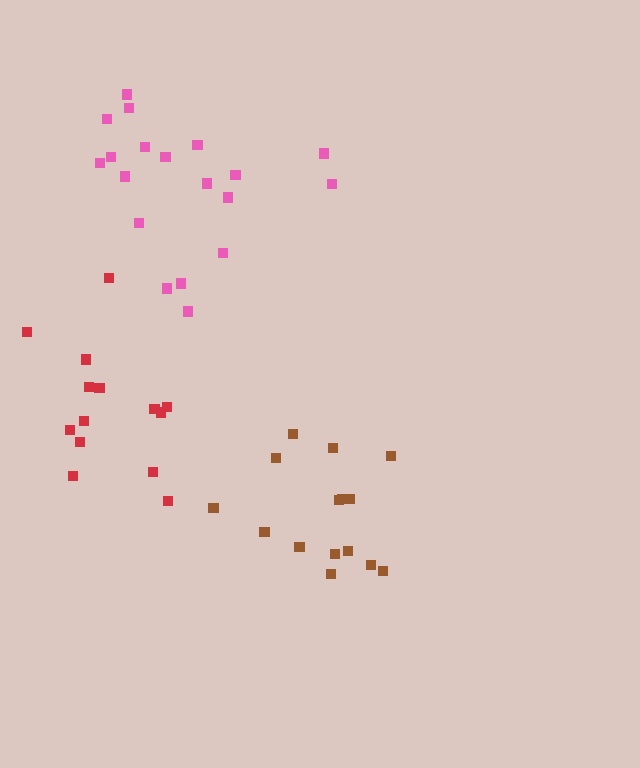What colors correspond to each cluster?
The clusters are colored: pink, brown, red.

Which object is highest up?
The pink cluster is topmost.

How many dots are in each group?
Group 1: 19 dots, Group 2: 15 dots, Group 3: 14 dots (48 total).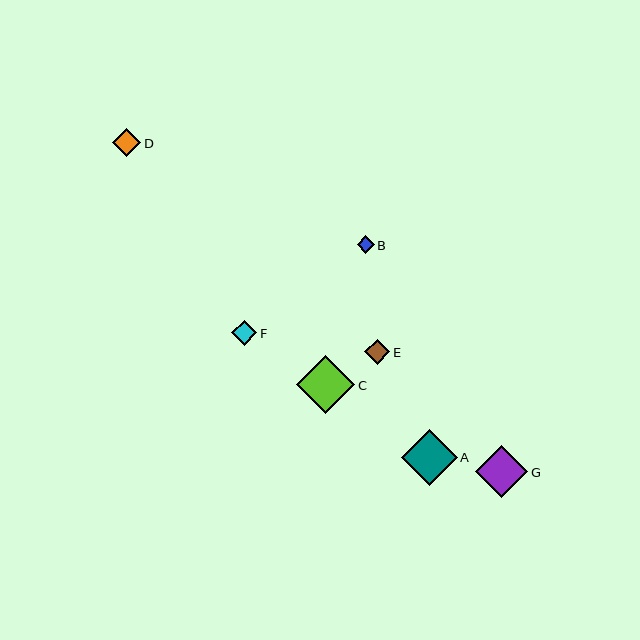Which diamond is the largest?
Diamond C is the largest with a size of approximately 58 pixels.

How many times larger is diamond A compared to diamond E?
Diamond A is approximately 2.2 times the size of diamond E.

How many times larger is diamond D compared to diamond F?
Diamond D is approximately 1.1 times the size of diamond F.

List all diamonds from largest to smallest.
From largest to smallest: C, A, G, D, F, E, B.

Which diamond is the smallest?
Diamond B is the smallest with a size of approximately 17 pixels.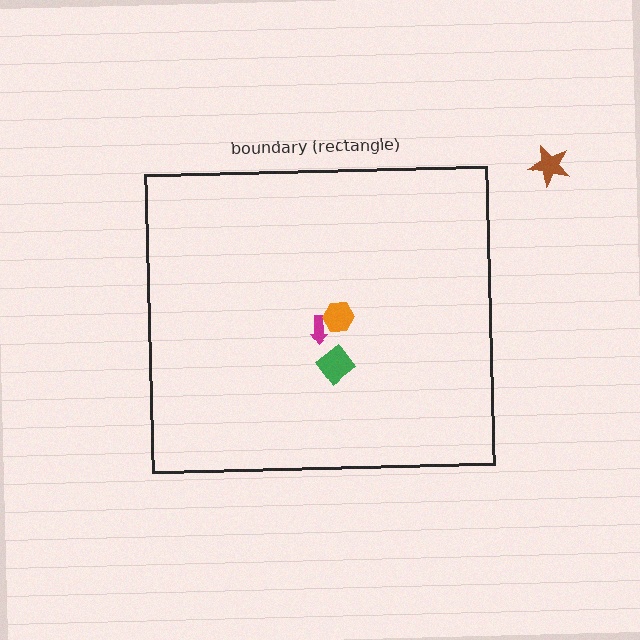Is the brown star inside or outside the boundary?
Outside.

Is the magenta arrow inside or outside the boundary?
Inside.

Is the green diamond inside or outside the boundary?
Inside.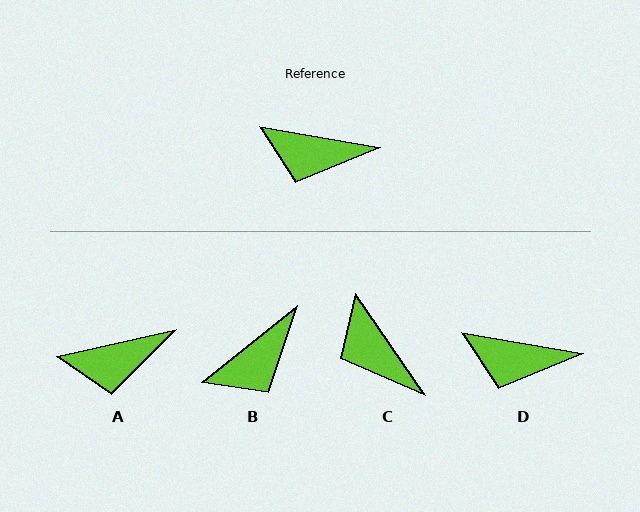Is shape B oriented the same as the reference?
No, it is off by about 49 degrees.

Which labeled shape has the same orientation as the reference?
D.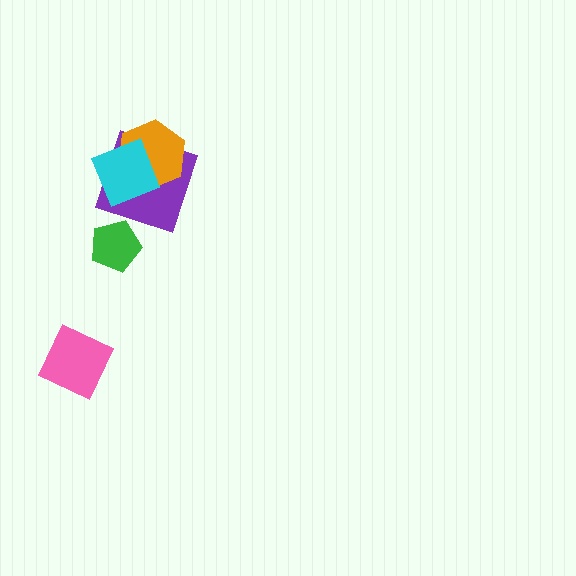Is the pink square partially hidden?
No, no other shape covers it.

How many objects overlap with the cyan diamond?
2 objects overlap with the cyan diamond.